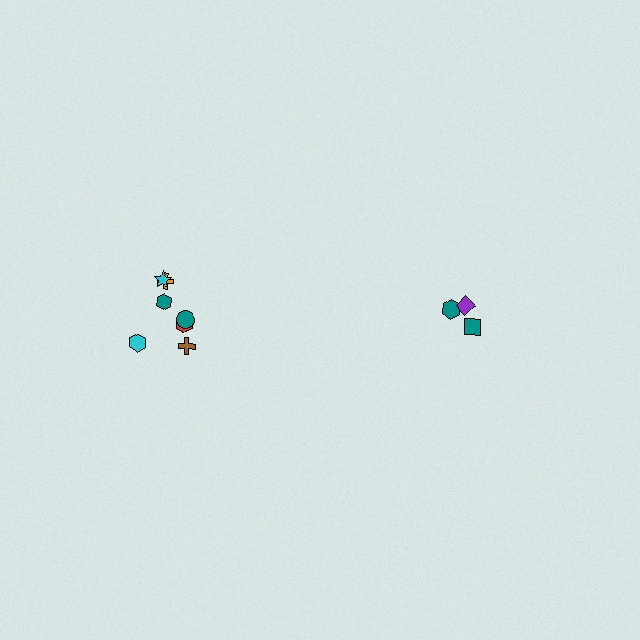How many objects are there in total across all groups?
There are 10 objects.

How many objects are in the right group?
There are 3 objects.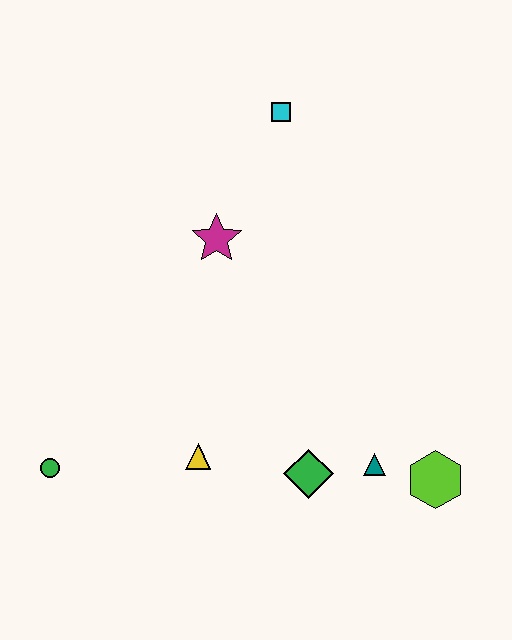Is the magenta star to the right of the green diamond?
No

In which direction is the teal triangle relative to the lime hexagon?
The teal triangle is to the left of the lime hexagon.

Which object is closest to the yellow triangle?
The green diamond is closest to the yellow triangle.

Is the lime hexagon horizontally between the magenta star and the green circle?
No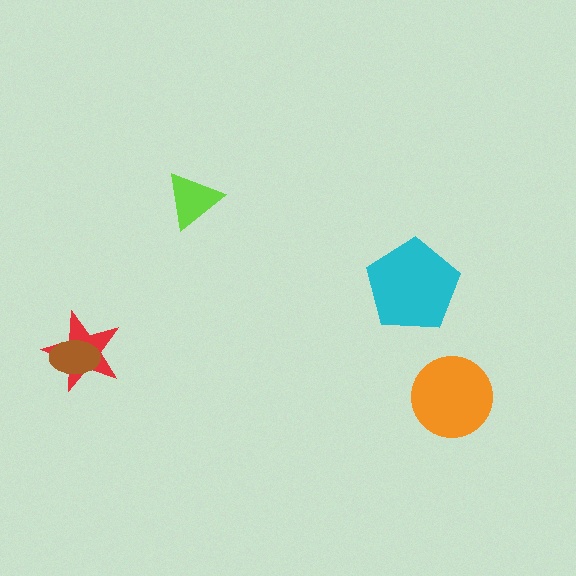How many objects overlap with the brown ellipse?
1 object overlaps with the brown ellipse.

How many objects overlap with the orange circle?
0 objects overlap with the orange circle.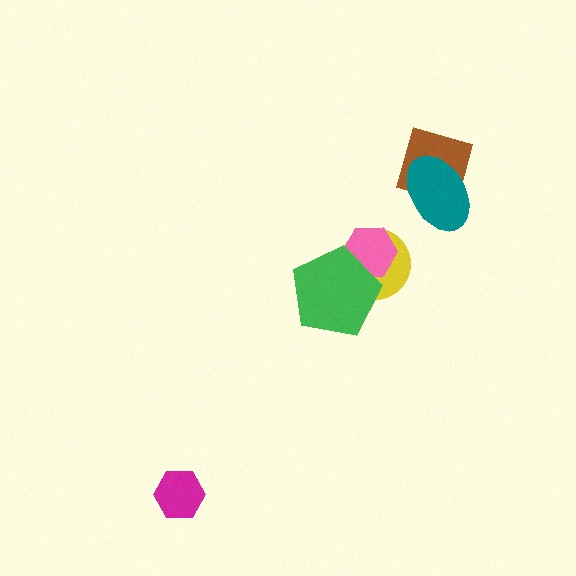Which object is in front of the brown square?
The teal ellipse is in front of the brown square.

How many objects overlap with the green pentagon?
2 objects overlap with the green pentagon.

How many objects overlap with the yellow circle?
2 objects overlap with the yellow circle.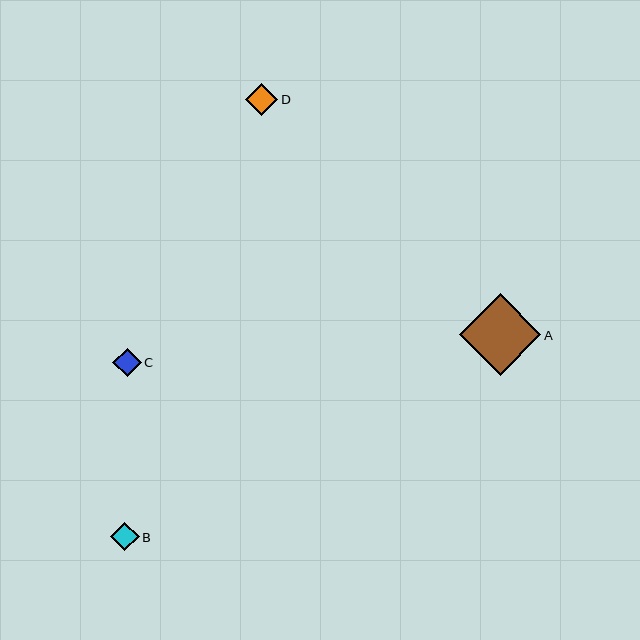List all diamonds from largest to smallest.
From largest to smallest: A, D, B, C.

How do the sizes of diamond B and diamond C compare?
Diamond B and diamond C are approximately the same size.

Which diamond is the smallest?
Diamond C is the smallest with a size of approximately 28 pixels.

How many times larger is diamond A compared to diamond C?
Diamond A is approximately 2.9 times the size of diamond C.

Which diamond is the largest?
Diamond A is the largest with a size of approximately 81 pixels.